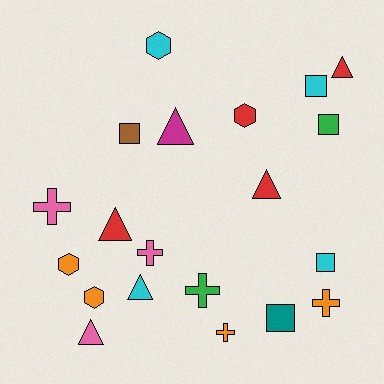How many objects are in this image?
There are 20 objects.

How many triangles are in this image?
There are 6 triangles.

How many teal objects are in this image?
There is 1 teal object.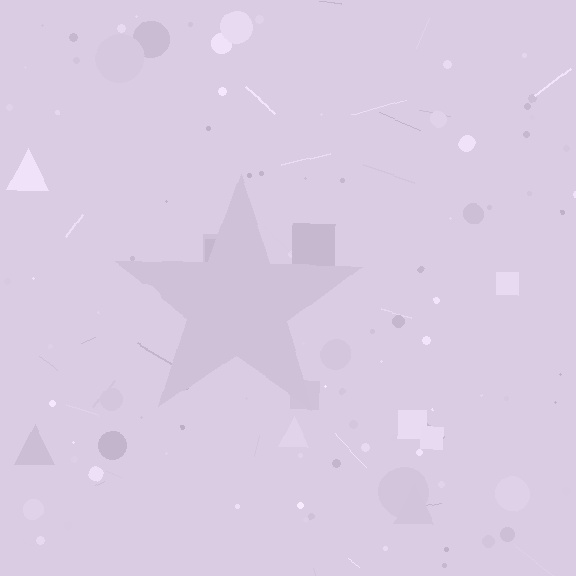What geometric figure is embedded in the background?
A star is embedded in the background.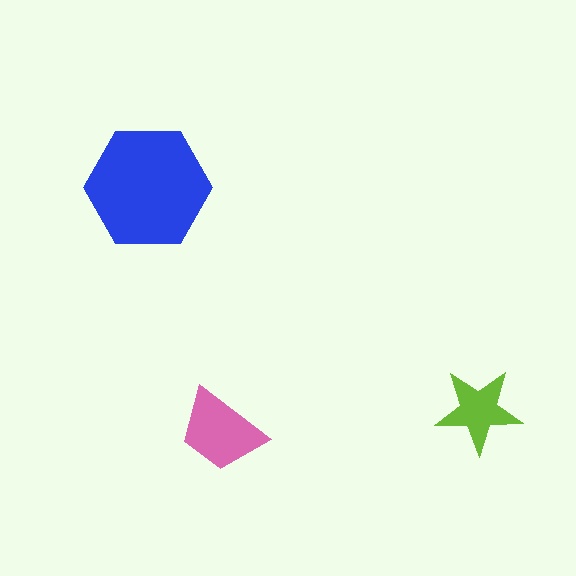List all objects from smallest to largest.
The lime star, the pink trapezoid, the blue hexagon.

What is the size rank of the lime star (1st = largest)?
3rd.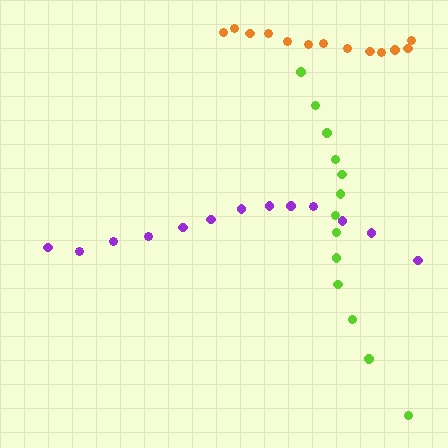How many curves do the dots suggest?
There are 3 distinct paths.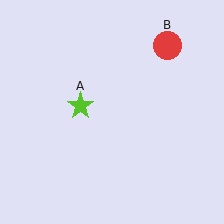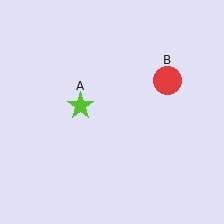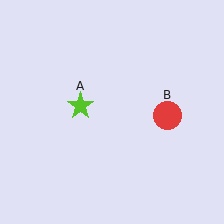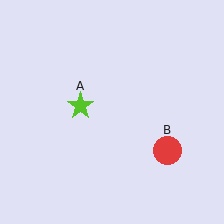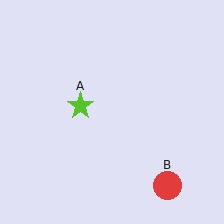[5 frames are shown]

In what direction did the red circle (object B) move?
The red circle (object B) moved down.